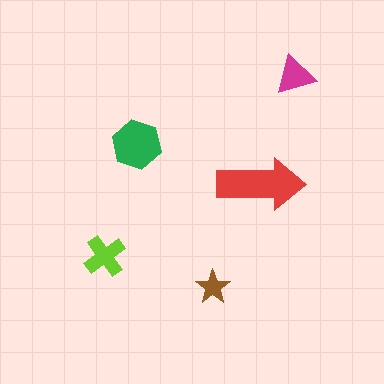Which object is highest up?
The magenta triangle is topmost.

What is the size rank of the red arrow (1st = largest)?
1st.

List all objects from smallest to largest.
The brown star, the magenta triangle, the lime cross, the green hexagon, the red arrow.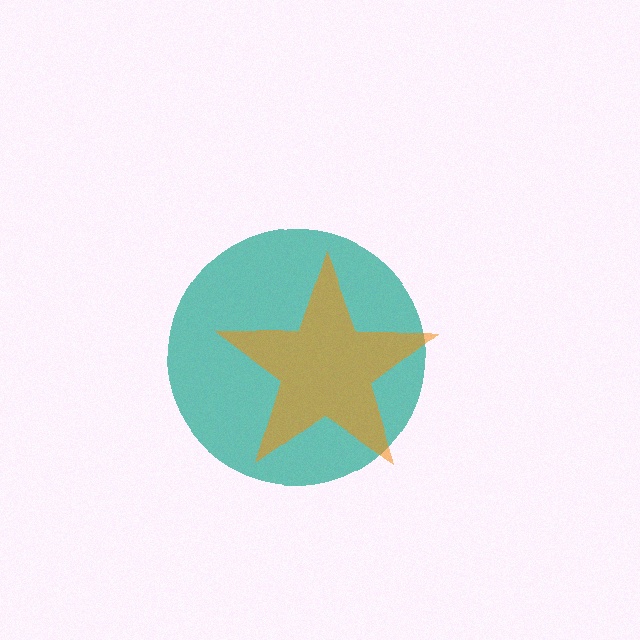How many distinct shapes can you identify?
There are 2 distinct shapes: a teal circle, an orange star.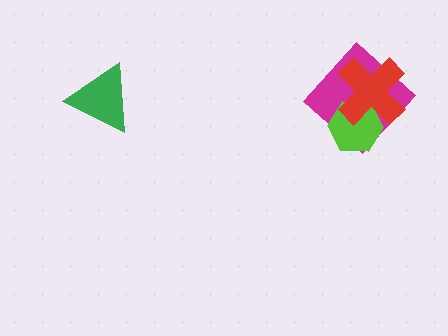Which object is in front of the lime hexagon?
The red cross is in front of the lime hexagon.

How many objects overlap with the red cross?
2 objects overlap with the red cross.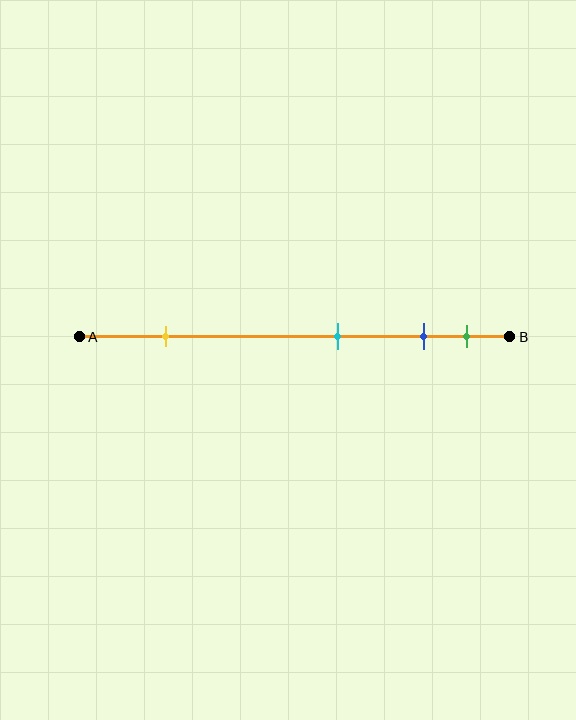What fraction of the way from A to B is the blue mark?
The blue mark is approximately 80% (0.8) of the way from A to B.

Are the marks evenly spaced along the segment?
No, the marks are not evenly spaced.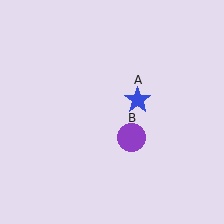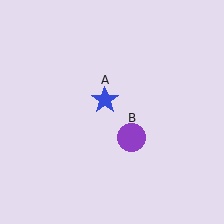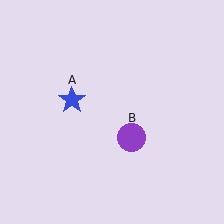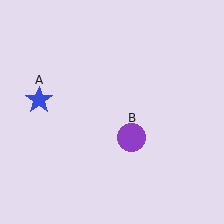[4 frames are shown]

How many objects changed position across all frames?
1 object changed position: blue star (object A).